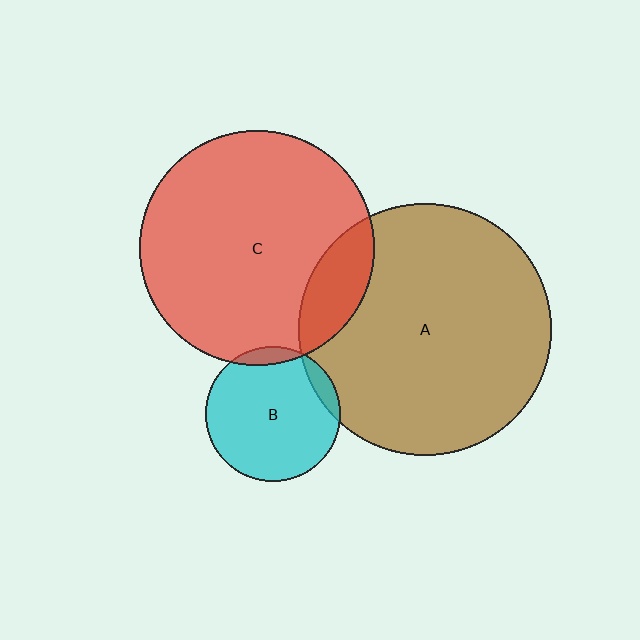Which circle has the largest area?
Circle A (brown).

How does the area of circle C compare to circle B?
Approximately 3.0 times.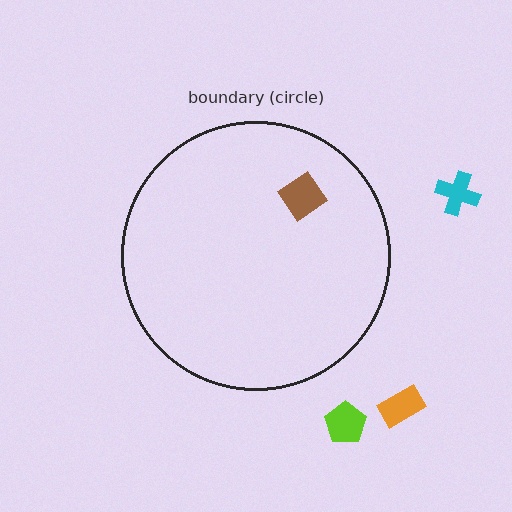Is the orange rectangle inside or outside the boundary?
Outside.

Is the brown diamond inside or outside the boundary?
Inside.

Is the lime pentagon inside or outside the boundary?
Outside.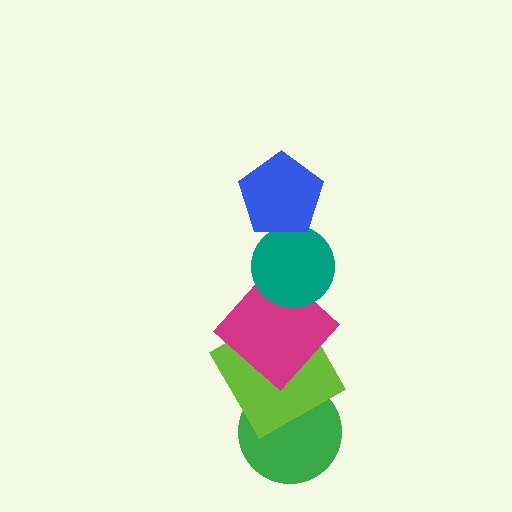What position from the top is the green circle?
The green circle is 5th from the top.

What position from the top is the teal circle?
The teal circle is 2nd from the top.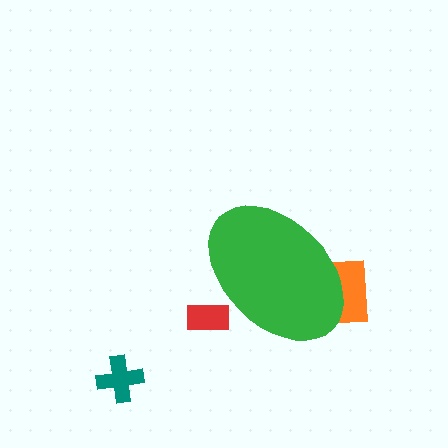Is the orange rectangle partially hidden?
Yes, the orange rectangle is partially hidden behind the green ellipse.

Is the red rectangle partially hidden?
Yes, the red rectangle is partially hidden behind the green ellipse.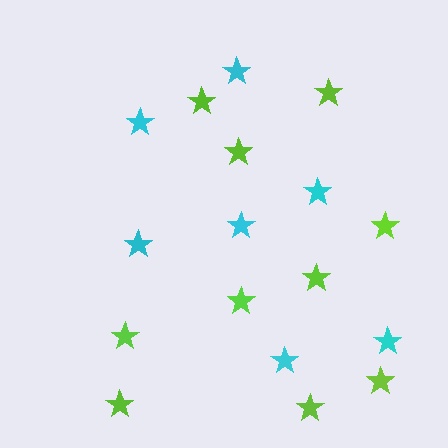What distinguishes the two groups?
There are 2 groups: one group of cyan stars (7) and one group of lime stars (10).